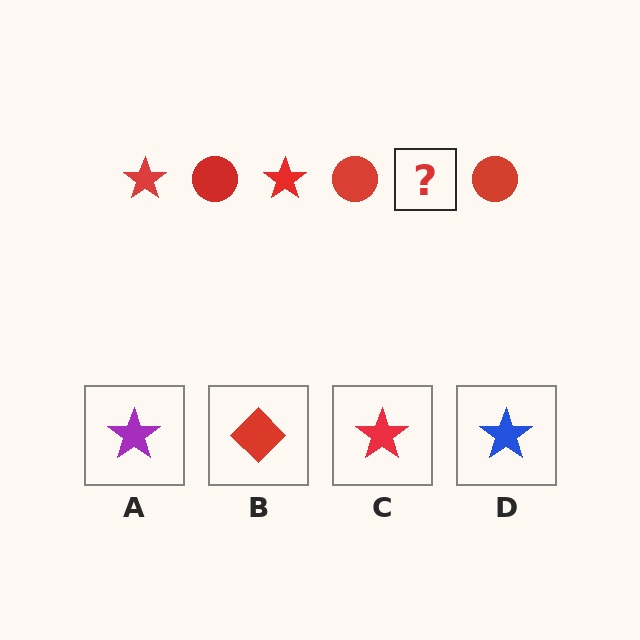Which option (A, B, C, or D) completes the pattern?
C.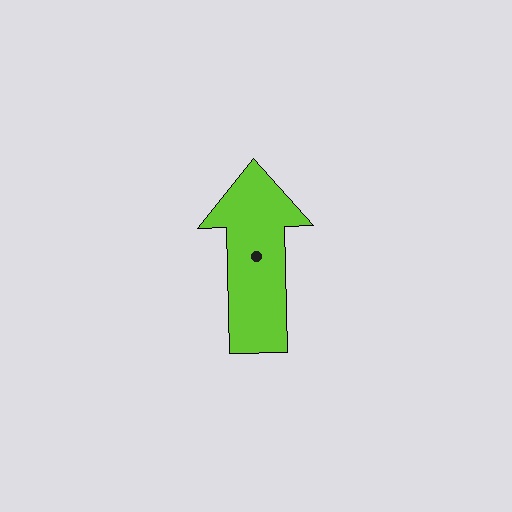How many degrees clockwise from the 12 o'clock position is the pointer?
Approximately 359 degrees.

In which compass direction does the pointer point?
North.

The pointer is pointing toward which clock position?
Roughly 12 o'clock.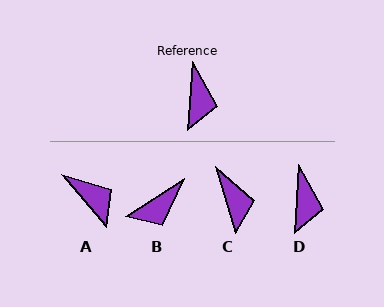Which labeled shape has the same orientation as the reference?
D.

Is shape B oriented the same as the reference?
No, it is off by about 54 degrees.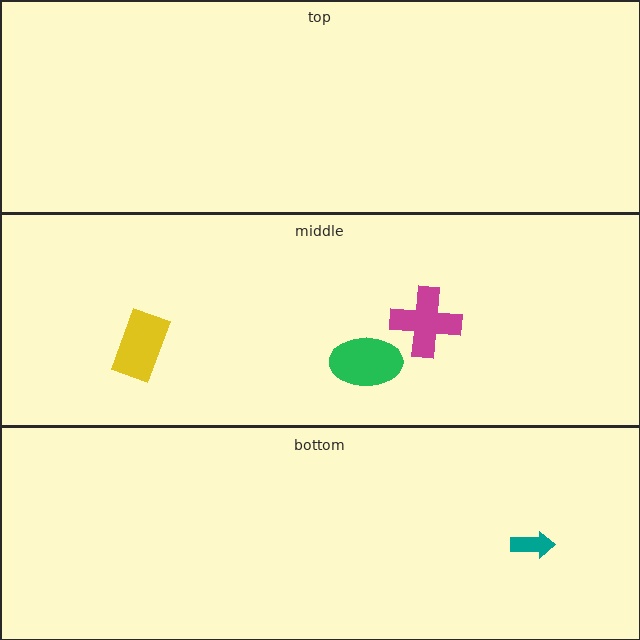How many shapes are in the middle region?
3.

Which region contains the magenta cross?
The middle region.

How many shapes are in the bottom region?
1.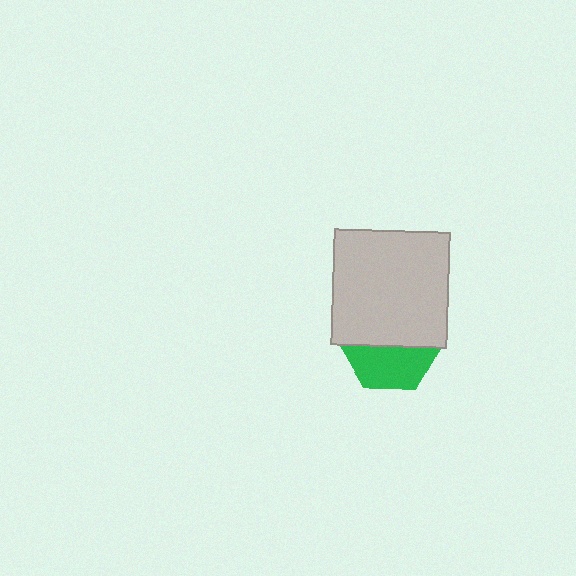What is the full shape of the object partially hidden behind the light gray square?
The partially hidden object is a green hexagon.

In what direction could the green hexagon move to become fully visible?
The green hexagon could move down. That would shift it out from behind the light gray square entirely.